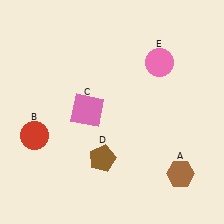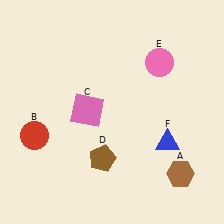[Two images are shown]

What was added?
A blue triangle (F) was added in Image 2.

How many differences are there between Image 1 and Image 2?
There is 1 difference between the two images.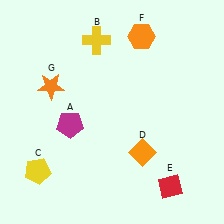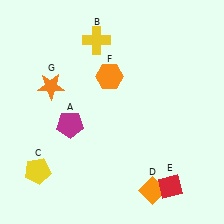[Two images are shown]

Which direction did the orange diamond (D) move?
The orange diamond (D) moved down.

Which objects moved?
The objects that moved are: the orange diamond (D), the orange hexagon (F).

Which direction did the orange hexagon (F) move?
The orange hexagon (F) moved down.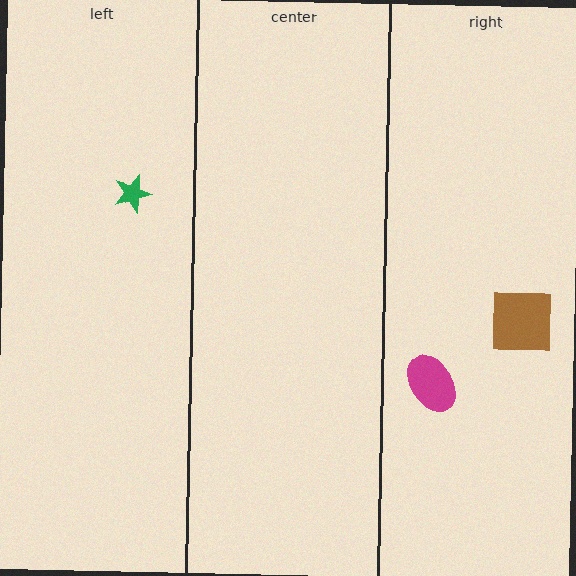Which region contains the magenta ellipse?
The right region.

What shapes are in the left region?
The green star.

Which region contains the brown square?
The right region.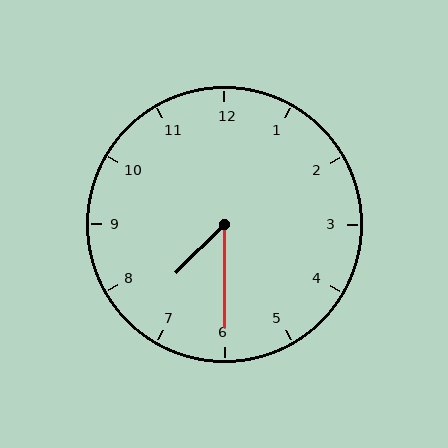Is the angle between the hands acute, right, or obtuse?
It is acute.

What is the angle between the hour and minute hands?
Approximately 45 degrees.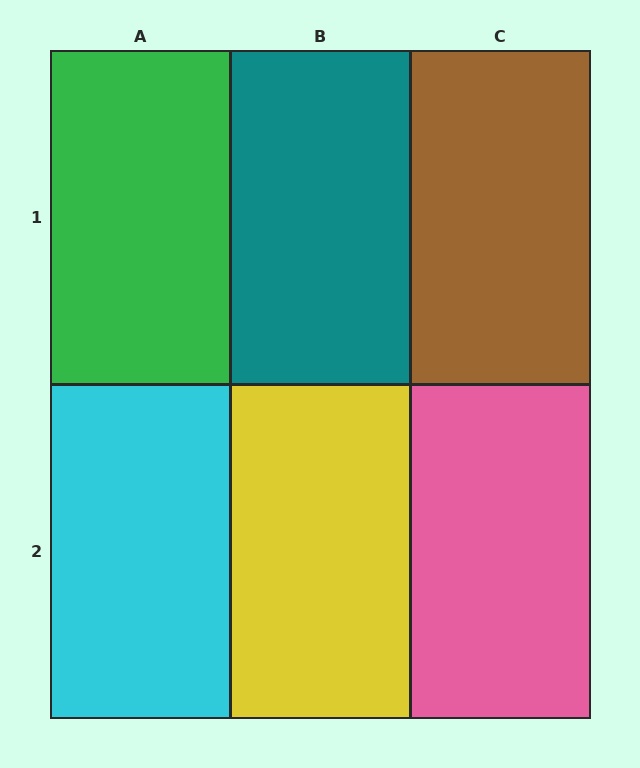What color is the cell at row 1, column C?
Brown.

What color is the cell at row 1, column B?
Teal.